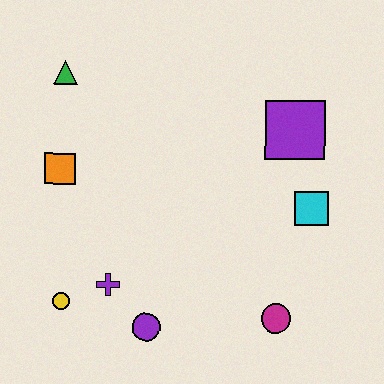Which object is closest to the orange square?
The green triangle is closest to the orange square.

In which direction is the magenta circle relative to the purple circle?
The magenta circle is to the right of the purple circle.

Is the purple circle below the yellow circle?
Yes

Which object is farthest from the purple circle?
The green triangle is farthest from the purple circle.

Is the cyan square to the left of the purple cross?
No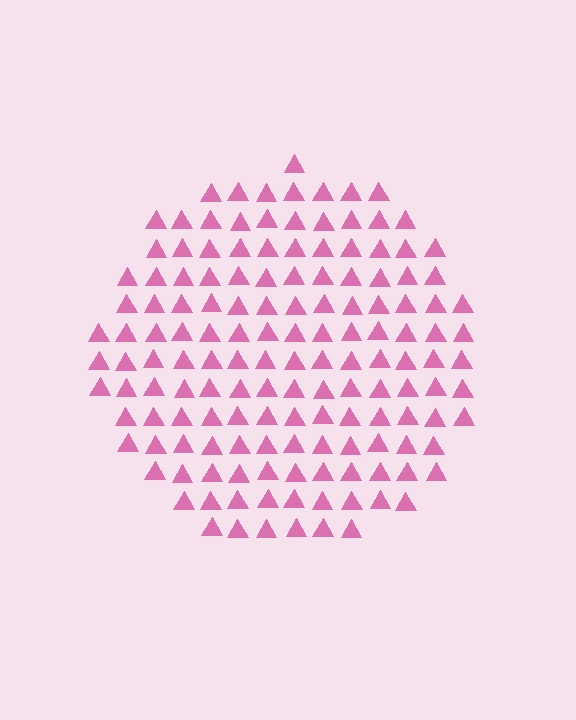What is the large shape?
The large shape is a circle.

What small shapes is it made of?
It is made of small triangles.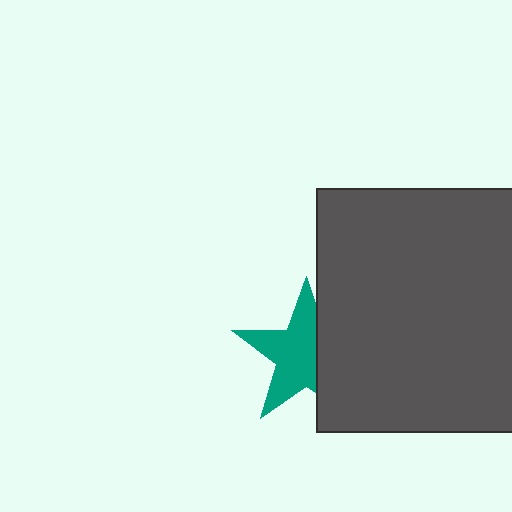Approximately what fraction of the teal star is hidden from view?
Roughly 38% of the teal star is hidden behind the dark gray square.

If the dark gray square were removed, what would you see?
You would see the complete teal star.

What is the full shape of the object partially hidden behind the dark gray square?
The partially hidden object is a teal star.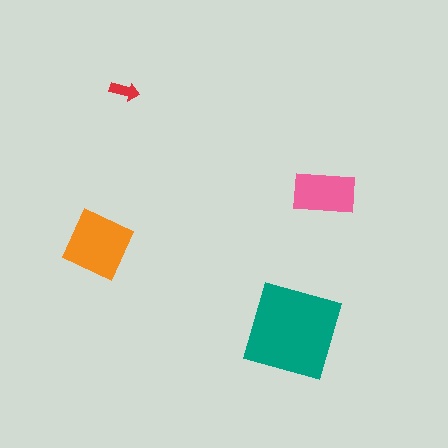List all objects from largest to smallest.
The teal diamond, the orange square, the pink rectangle, the red arrow.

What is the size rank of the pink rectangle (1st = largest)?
3rd.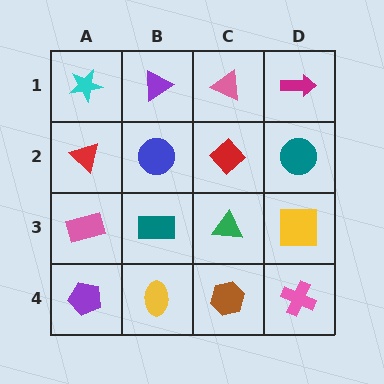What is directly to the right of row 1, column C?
A magenta arrow.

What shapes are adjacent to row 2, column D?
A magenta arrow (row 1, column D), a yellow square (row 3, column D), a red diamond (row 2, column C).